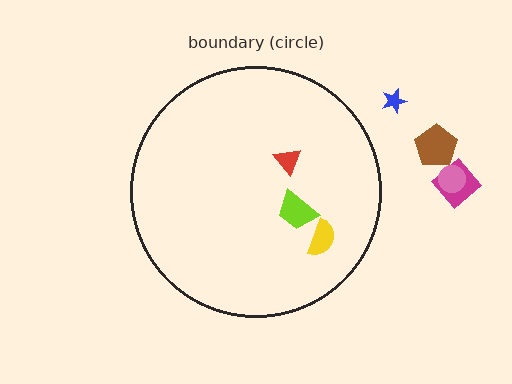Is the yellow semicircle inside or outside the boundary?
Inside.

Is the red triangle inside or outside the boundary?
Inside.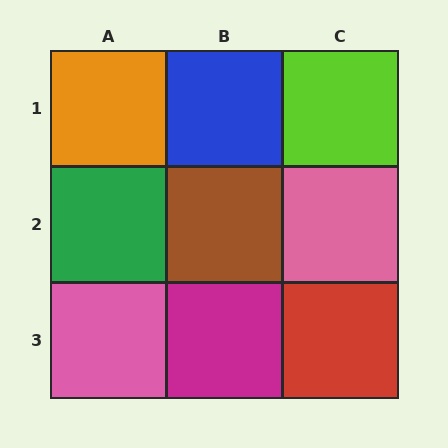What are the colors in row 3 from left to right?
Pink, magenta, red.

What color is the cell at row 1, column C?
Lime.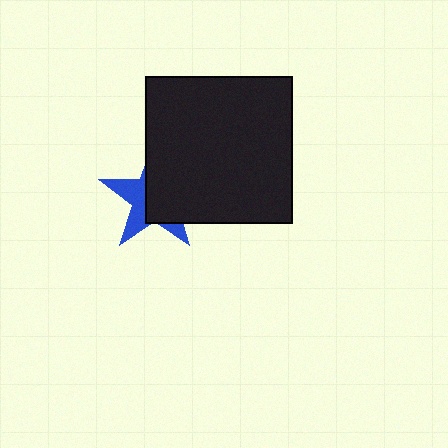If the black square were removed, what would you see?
You would see the complete blue star.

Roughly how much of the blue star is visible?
A small part of it is visible (roughly 41%).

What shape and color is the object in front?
The object in front is a black square.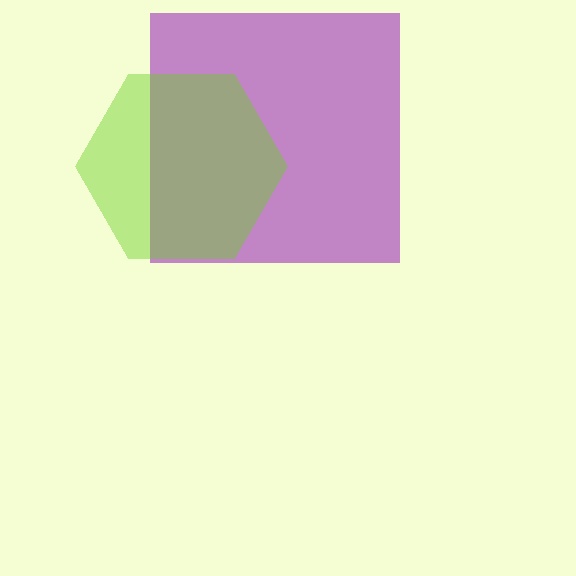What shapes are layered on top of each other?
The layered shapes are: a purple square, a lime hexagon.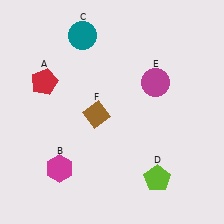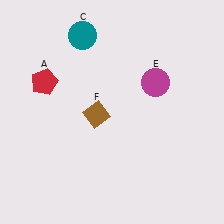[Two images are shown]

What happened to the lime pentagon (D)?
The lime pentagon (D) was removed in Image 2. It was in the bottom-right area of Image 1.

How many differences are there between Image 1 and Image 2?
There are 2 differences between the two images.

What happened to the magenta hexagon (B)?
The magenta hexagon (B) was removed in Image 2. It was in the bottom-left area of Image 1.